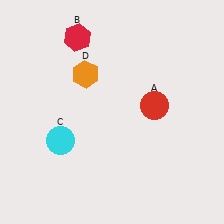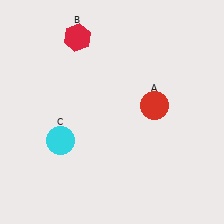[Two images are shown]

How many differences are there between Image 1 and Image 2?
There is 1 difference between the two images.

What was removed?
The orange hexagon (D) was removed in Image 2.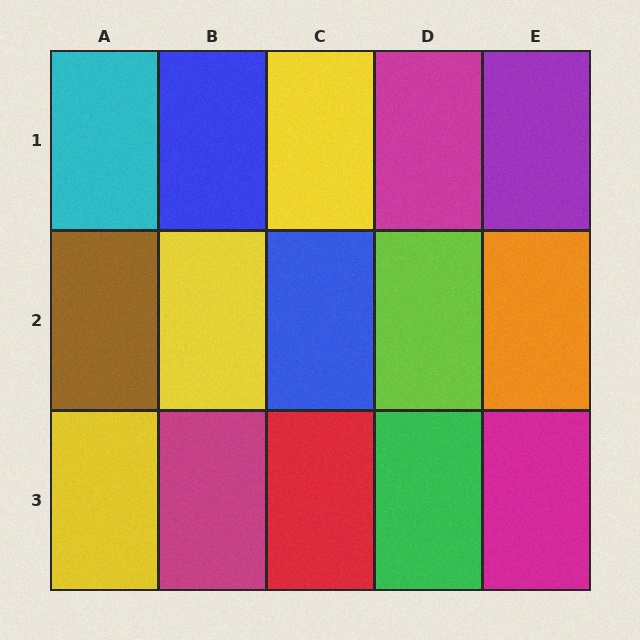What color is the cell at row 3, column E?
Magenta.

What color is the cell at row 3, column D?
Green.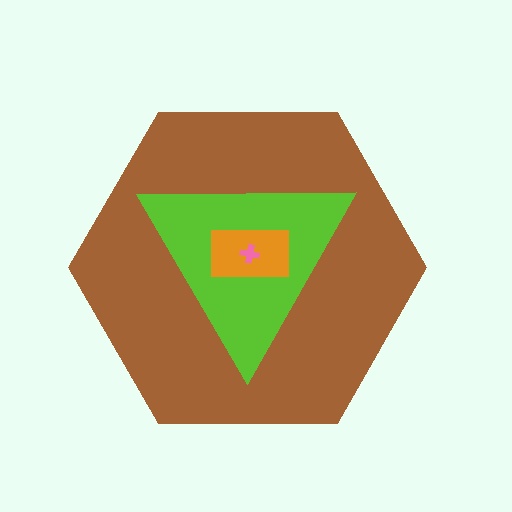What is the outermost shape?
The brown hexagon.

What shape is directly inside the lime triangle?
The orange rectangle.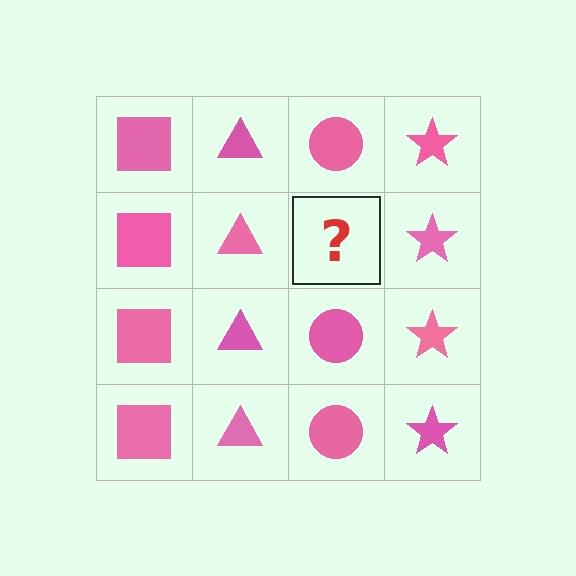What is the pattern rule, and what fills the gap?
The rule is that each column has a consistent shape. The gap should be filled with a pink circle.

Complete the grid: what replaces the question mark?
The question mark should be replaced with a pink circle.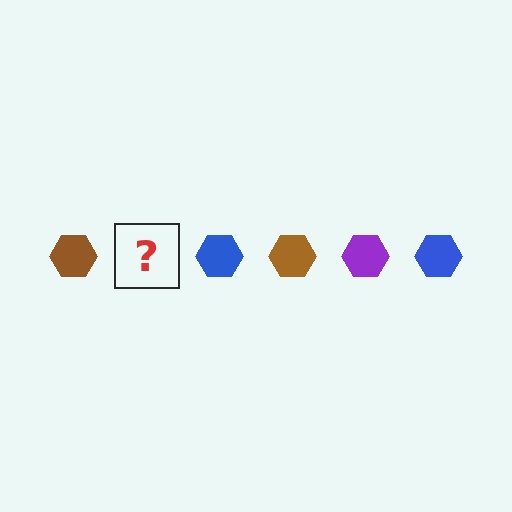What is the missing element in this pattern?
The missing element is a purple hexagon.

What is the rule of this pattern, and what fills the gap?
The rule is that the pattern cycles through brown, purple, blue hexagons. The gap should be filled with a purple hexagon.